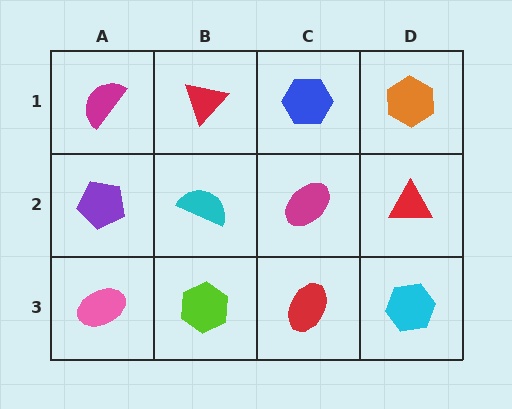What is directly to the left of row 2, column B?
A purple pentagon.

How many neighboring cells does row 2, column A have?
3.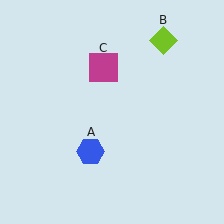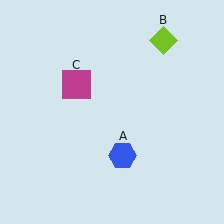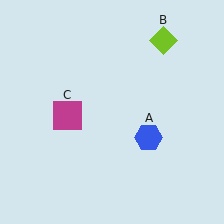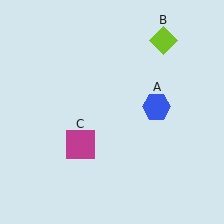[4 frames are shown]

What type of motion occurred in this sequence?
The blue hexagon (object A), magenta square (object C) rotated counterclockwise around the center of the scene.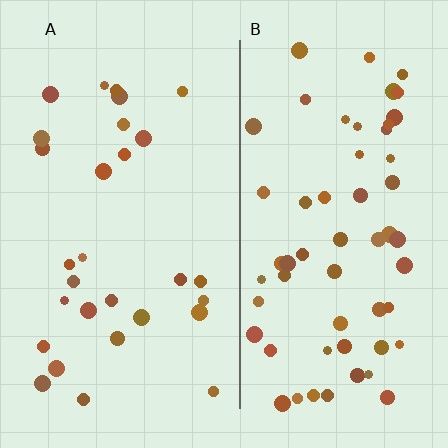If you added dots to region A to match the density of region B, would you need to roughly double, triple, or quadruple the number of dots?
Approximately double.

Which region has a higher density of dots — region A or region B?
B (the right).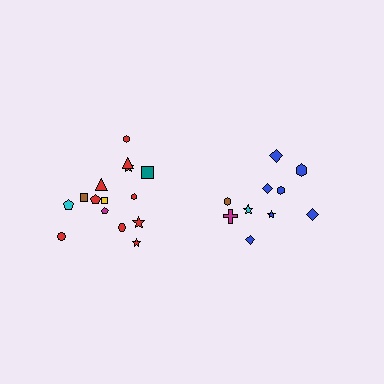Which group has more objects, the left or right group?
The left group.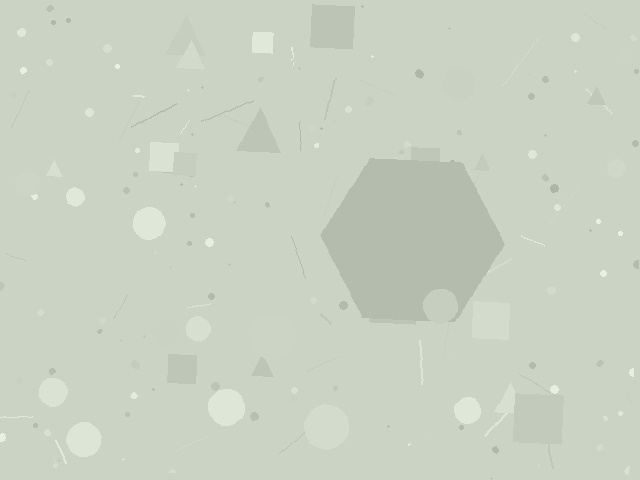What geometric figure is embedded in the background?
A hexagon is embedded in the background.